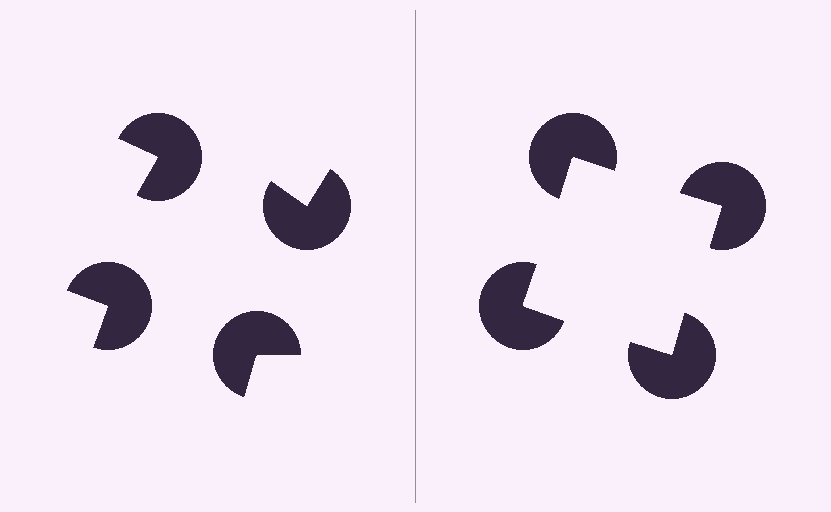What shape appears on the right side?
An illusory square.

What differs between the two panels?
The pac-man discs are positioned identically on both sides; only the wedge orientations differ. On the right they align to a square; on the left they are misaligned.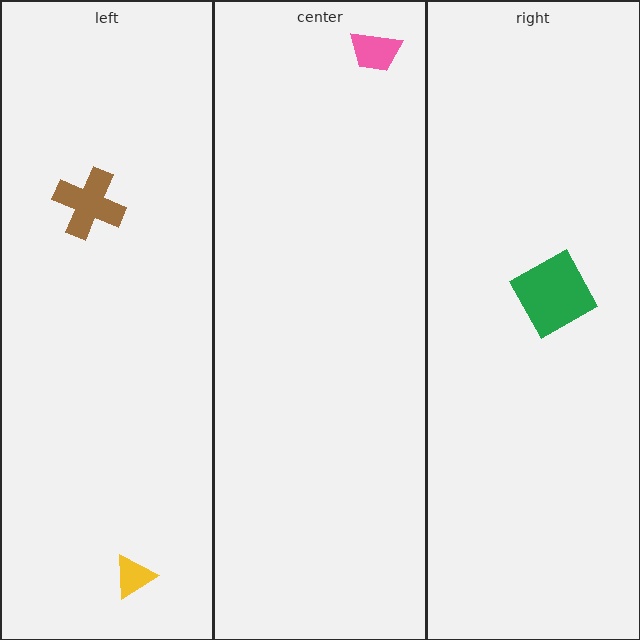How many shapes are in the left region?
2.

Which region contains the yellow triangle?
The left region.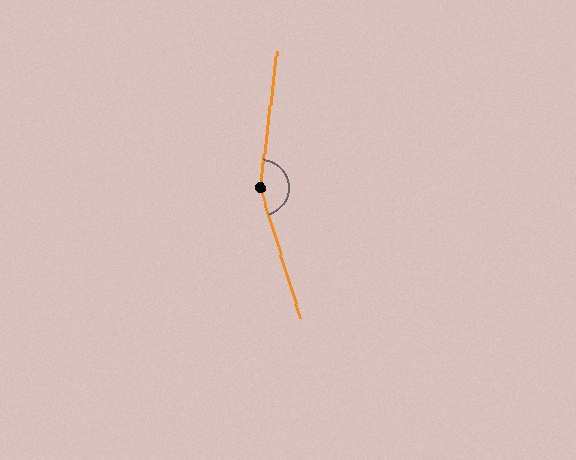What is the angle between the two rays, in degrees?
Approximately 156 degrees.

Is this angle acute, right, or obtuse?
It is obtuse.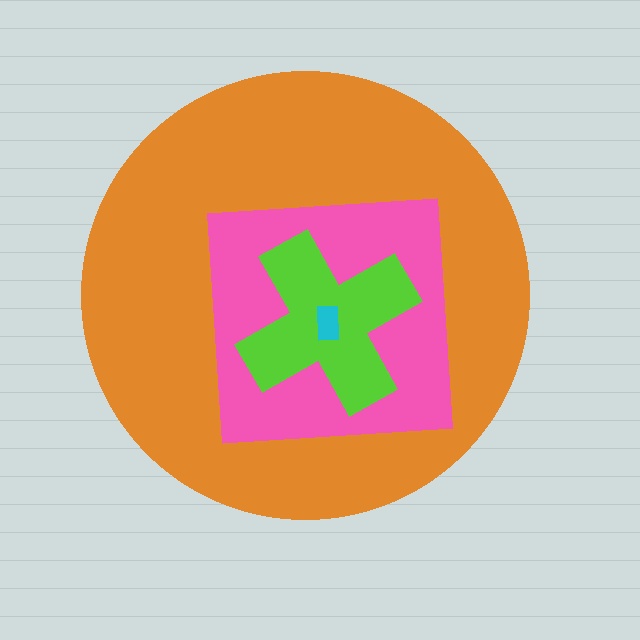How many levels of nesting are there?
4.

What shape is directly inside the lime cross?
The cyan rectangle.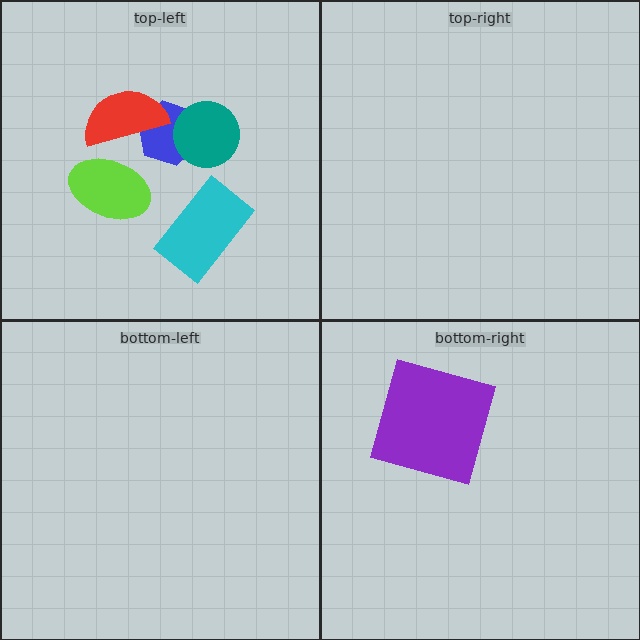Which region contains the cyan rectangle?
The top-left region.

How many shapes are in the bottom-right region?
1.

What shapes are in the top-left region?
The blue hexagon, the red semicircle, the cyan rectangle, the teal circle, the lime ellipse.